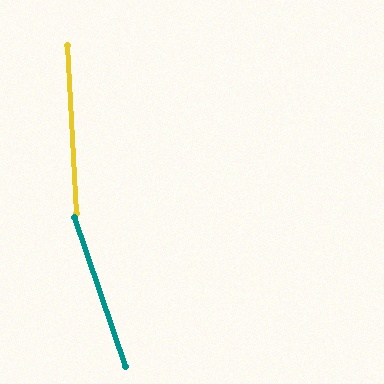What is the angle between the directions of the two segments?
Approximately 16 degrees.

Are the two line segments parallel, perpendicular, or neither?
Neither parallel nor perpendicular — they differ by about 16°.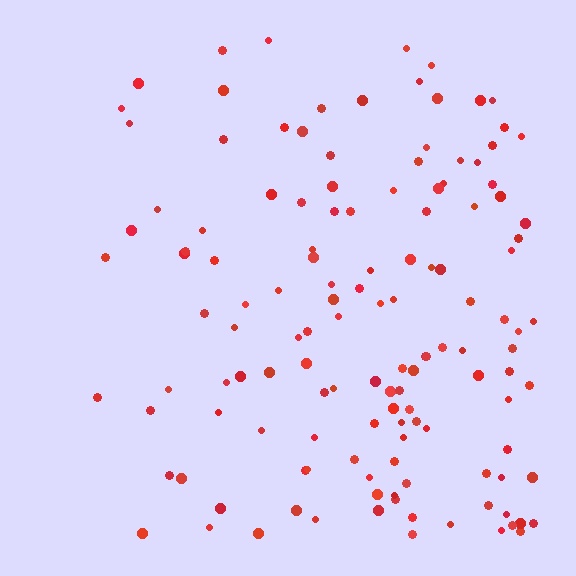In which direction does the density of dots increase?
From left to right, with the right side densest.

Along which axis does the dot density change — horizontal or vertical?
Horizontal.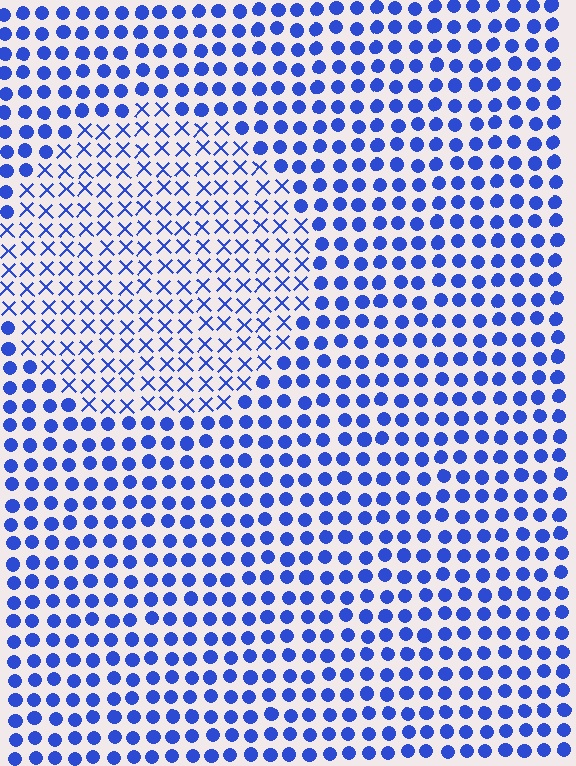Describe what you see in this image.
The image is filled with small blue elements arranged in a uniform grid. A circle-shaped region contains X marks, while the surrounding area contains circles. The boundary is defined purely by the change in element shape.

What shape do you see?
I see a circle.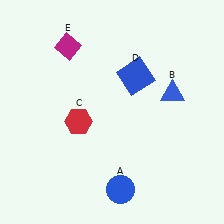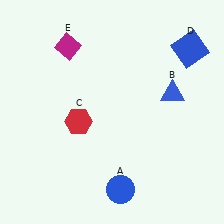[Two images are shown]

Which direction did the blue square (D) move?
The blue square (D) moved right.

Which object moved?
The blue square (D) moved right.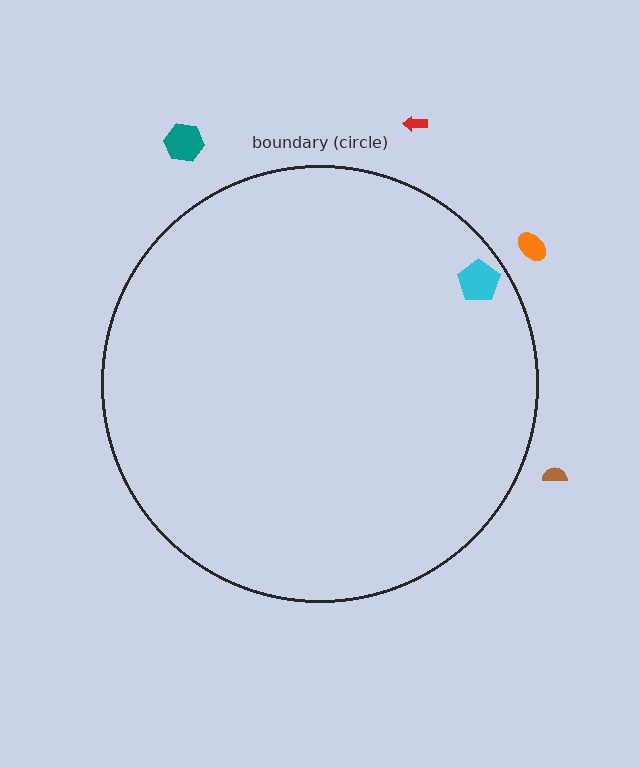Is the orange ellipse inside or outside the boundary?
Outside.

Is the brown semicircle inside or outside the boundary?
Outside.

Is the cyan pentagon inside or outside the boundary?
Inside.